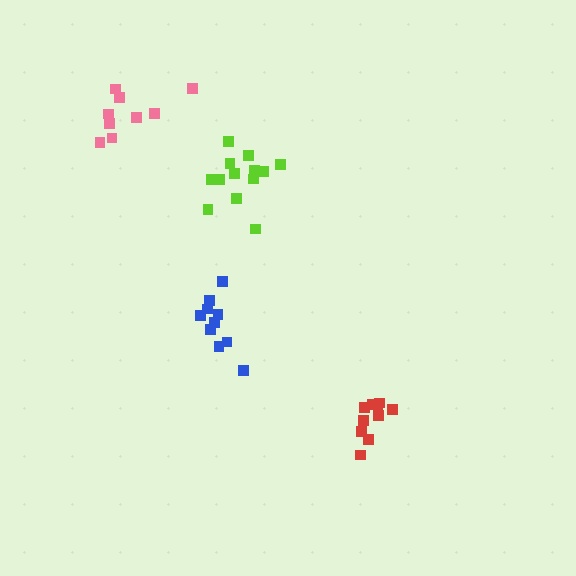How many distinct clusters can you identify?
There are 4 distinct clusters.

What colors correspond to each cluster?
The clusters are colored: red, blue, pink, lime.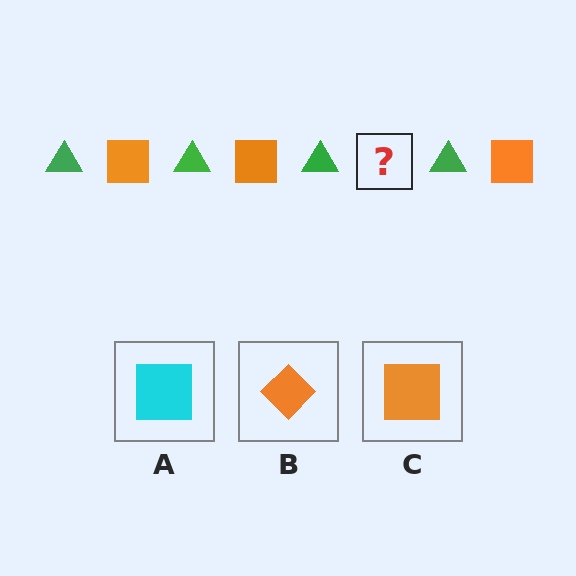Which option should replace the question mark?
Option C.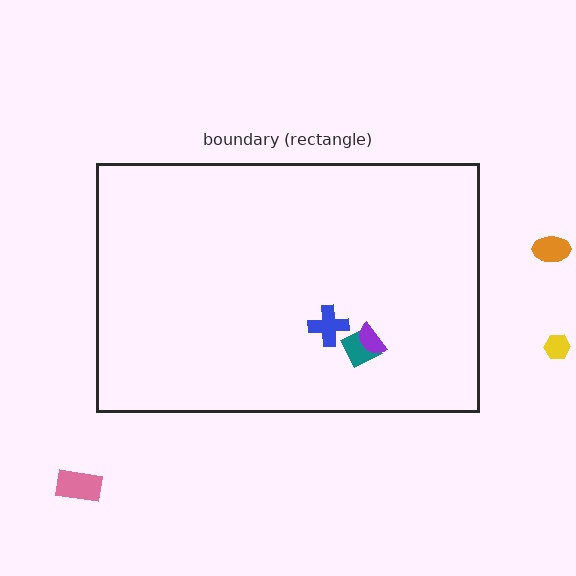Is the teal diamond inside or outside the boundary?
Inside.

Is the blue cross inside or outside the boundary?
Inside.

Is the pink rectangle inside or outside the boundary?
Outside.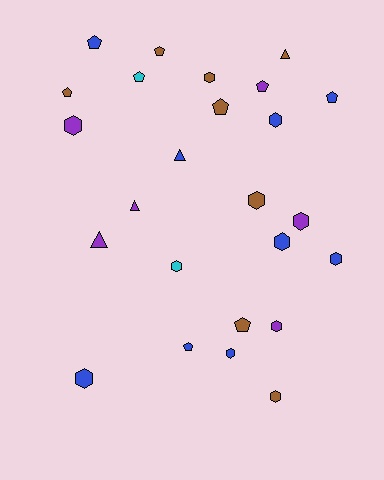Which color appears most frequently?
Blue, with 9 objects.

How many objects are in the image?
There are 25 objects.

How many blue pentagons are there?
There are 3 blue pentagons.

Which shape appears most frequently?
Hexagon, with 12 objects.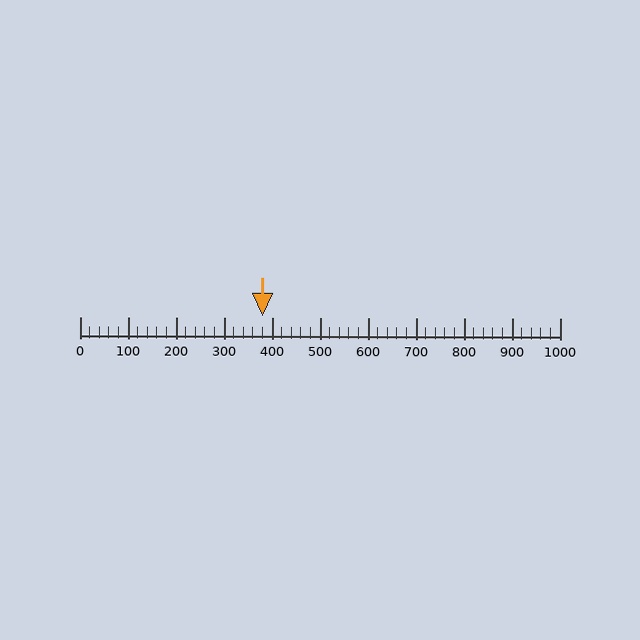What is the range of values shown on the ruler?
The ruler shows values from 0 to 1000.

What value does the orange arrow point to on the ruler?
The orange arrow points to approximately 380.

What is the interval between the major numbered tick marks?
The major tick marks are spaced 100 units apart.